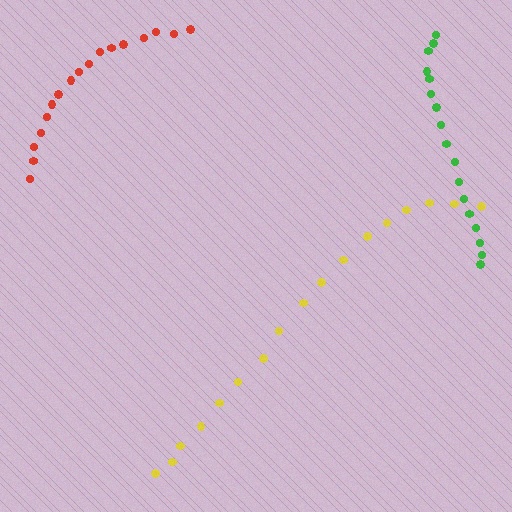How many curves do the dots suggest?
There are 3 distinct paths.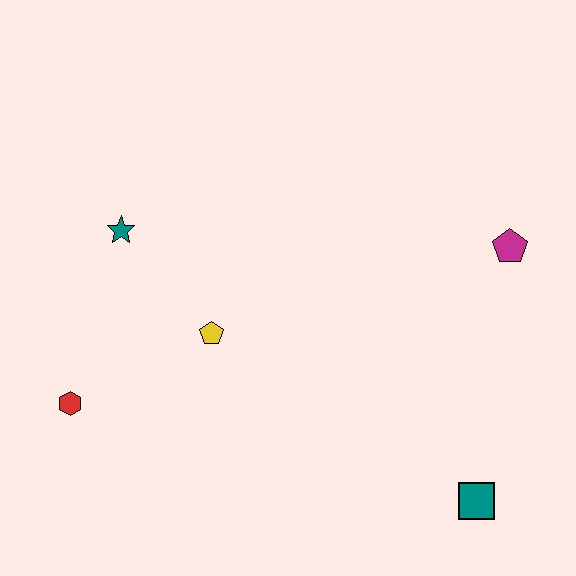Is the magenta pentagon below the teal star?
Yes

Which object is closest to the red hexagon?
The yellow pentagon is closest to the red hexagon.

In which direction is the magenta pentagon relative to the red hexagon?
The magenta pentagon is to the right of the red hexagon.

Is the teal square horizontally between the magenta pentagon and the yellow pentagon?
Yes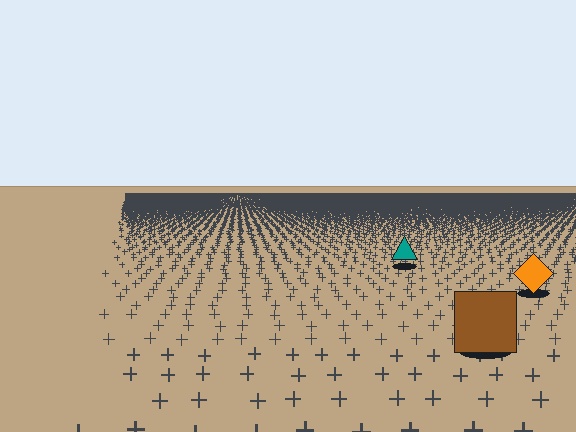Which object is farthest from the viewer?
The teal triangle is farthest from the viewer. It appears smaller and the ground texture around it is denser.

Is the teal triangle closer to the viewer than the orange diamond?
No. The orange diamond is closer — you can tell from the texture gradient: the ground texture is coarser near it.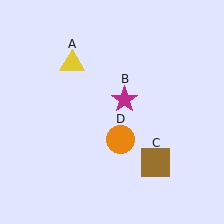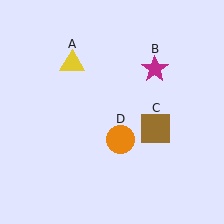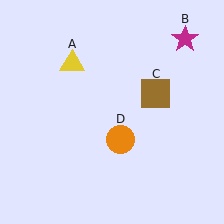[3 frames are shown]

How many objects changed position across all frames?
2 objects changed position: magenta star (object B), brown square (object C).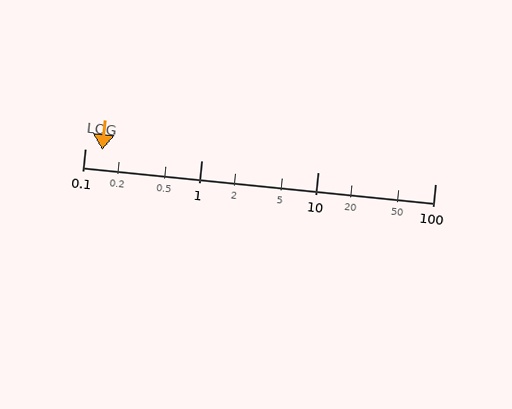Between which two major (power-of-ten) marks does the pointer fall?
The pointer is between 0.1 and 1.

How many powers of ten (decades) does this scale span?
The scale spans 3 decades, from 0.1 to 100.